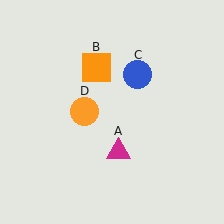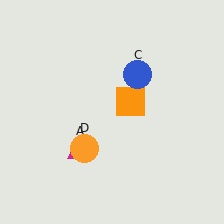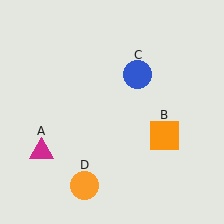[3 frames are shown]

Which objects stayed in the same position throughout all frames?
Blue circle (object C) remained stationary.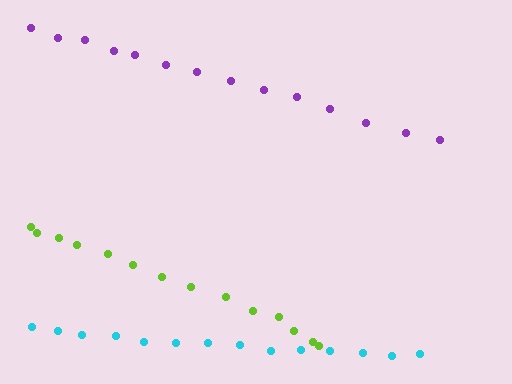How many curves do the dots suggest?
There are 3 distinct paths.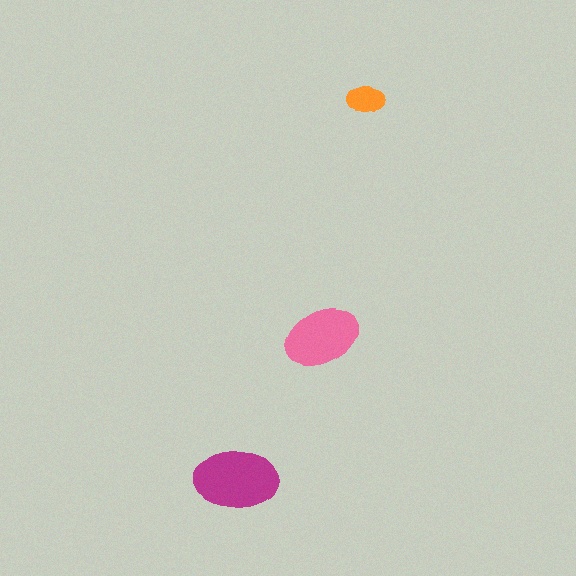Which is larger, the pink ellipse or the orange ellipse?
The pink one.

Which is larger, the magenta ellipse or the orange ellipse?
The magenta one.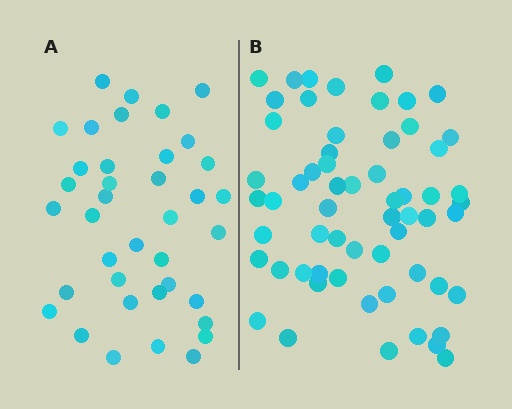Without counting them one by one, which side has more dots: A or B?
Region B (the right region) has more dots.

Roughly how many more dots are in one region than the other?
Region B has approximately 20 more dots than region A.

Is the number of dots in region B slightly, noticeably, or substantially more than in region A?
Region B has substantially more. The ratio is roughly 1.6 to 1.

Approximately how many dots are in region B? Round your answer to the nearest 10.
About 60 dots.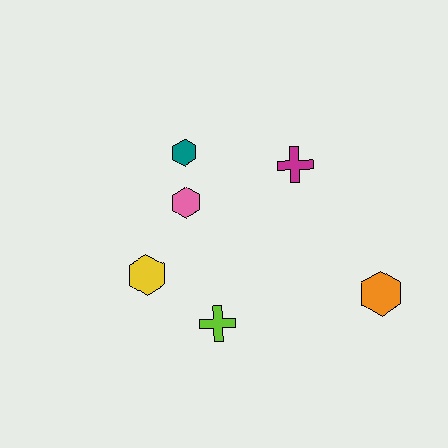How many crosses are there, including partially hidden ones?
There are 2 crosses.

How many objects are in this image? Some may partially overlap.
There are 6 objects.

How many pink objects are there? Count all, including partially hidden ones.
There is 1 pink object.